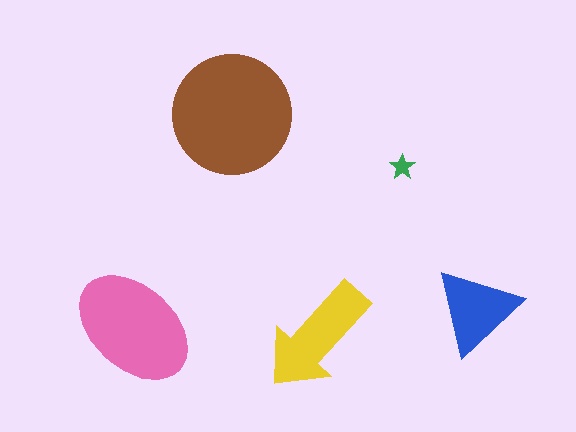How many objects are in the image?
There are 5 objects in the image.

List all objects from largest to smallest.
The brown circle, the pink ellipse, the yellow arrow, the blue triangle, the green star.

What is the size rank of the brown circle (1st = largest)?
1st.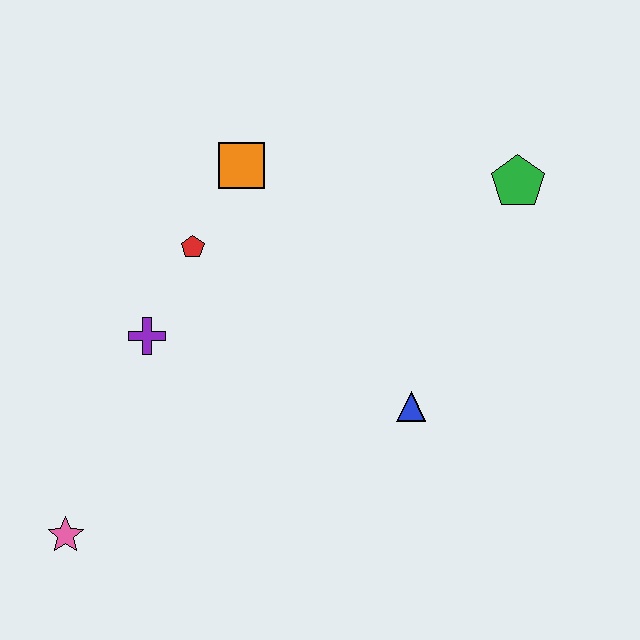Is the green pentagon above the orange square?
No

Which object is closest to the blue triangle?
The green pentagon is closest to the blue triangle.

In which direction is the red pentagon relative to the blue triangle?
The red pentagon is to the left of the blue triangle.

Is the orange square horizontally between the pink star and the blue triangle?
Yes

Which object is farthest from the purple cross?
The green pentagon is farthest from the purple cross.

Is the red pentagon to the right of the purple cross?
Yes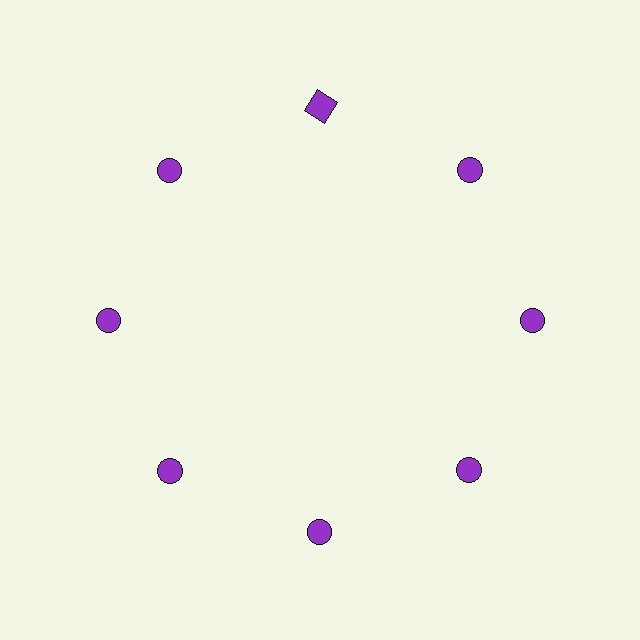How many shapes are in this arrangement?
There are 8 shapes arranged in a ring pattern.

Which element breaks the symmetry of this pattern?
The purple square at roughly the 12 o'clock position breaks the symmetry. All other shapes are purple circles.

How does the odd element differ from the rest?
It has a different shape: square instead of circle.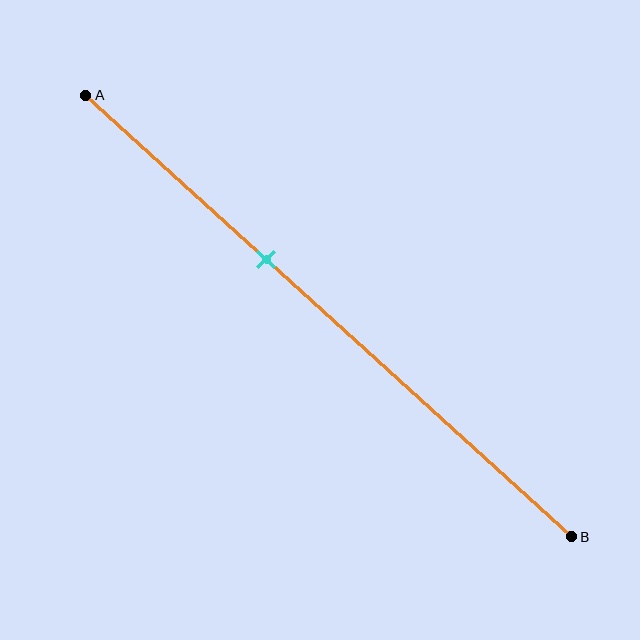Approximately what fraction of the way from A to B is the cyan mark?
The cyan mark is approximately 35% of the way from A to B.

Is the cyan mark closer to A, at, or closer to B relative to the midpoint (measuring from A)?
The cyan mark is closer to point A than the midpoint of segment AB.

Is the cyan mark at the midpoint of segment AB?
No, the mark is at about 35% from A, not at the 50% midpoint.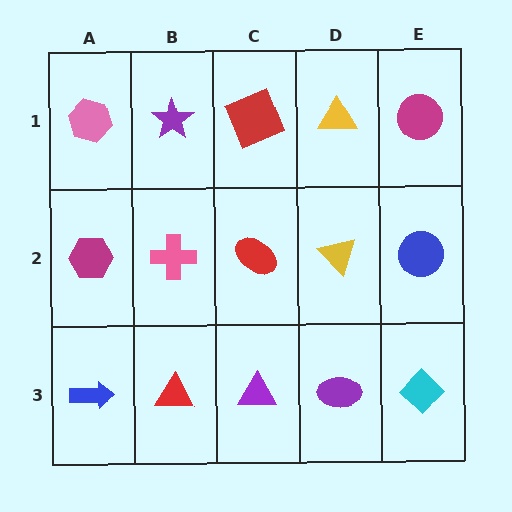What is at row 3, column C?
A purple triangle.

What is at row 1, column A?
A pink hexagon.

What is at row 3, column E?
A cyan diamond.